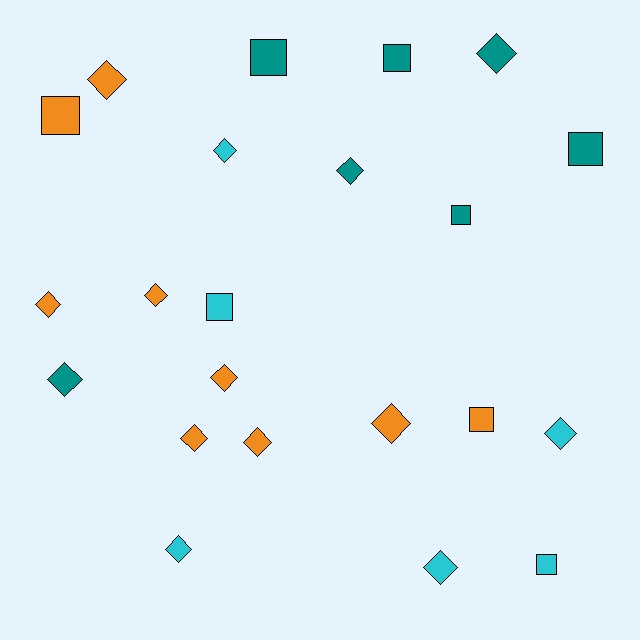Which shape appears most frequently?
Diamond, with 14 objects.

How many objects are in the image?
There are 22 objects.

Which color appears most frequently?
Orange, with 9 objects.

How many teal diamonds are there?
There are 3 teal diamonds.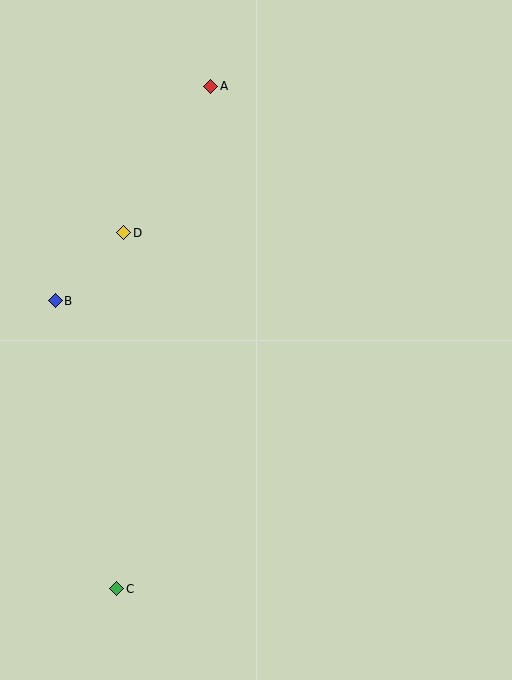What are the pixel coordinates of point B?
Point B is at (55, 301).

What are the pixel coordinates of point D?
Point D is at (124, 233).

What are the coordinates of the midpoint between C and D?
The midpoint between C and D is at (120, 411).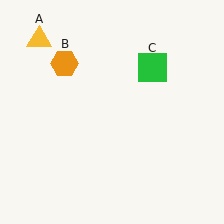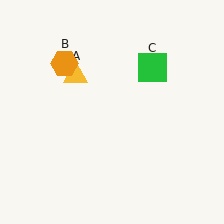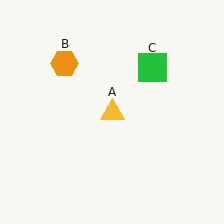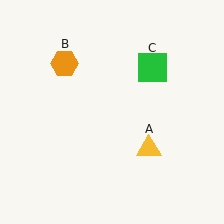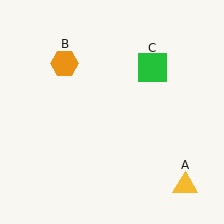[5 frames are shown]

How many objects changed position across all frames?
1 object changed position: yellow triangle (object A).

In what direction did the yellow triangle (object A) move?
The yellow triangle (object A) moved down and to the right.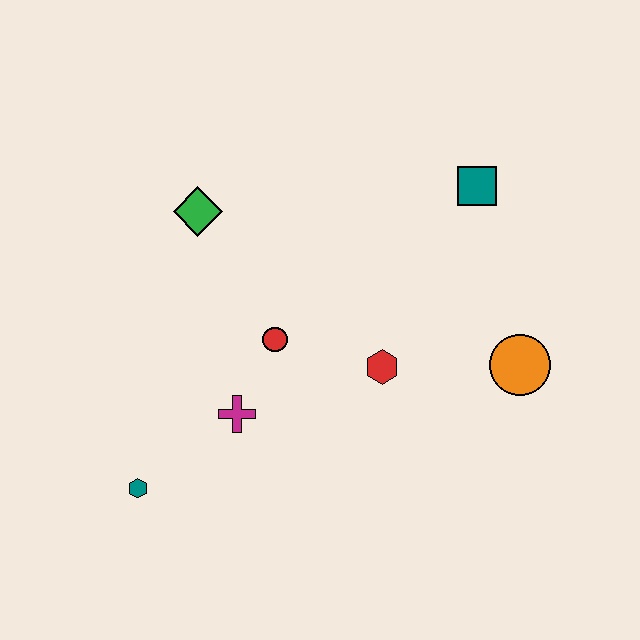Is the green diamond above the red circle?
Yes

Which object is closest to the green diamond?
The red circle is closest to the green diamond.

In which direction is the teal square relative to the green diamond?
The teal square is to the right of the green diamond.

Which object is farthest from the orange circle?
The teal hexagon is farthest from the orange circle.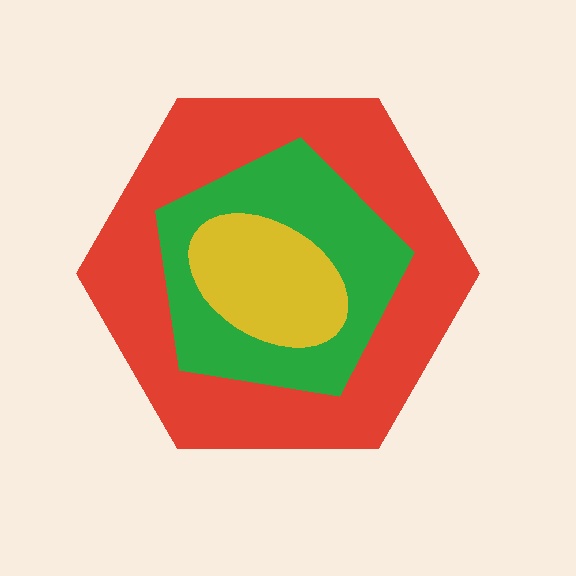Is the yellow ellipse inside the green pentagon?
Yes.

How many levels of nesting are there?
3.